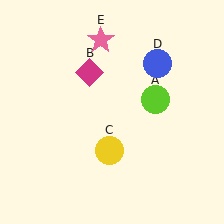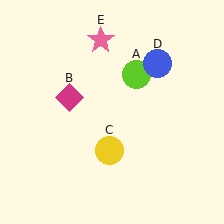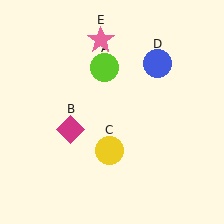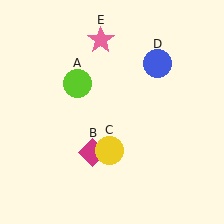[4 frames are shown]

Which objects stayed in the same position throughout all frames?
Yellow circle (object C) and blue circle (object D) and pink star (object E) remained stationary.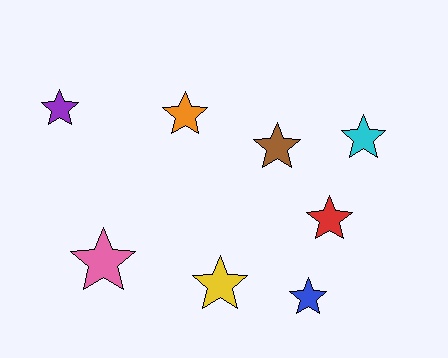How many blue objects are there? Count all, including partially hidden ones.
There is 1 blue object.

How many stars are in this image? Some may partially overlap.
There are 8 stars.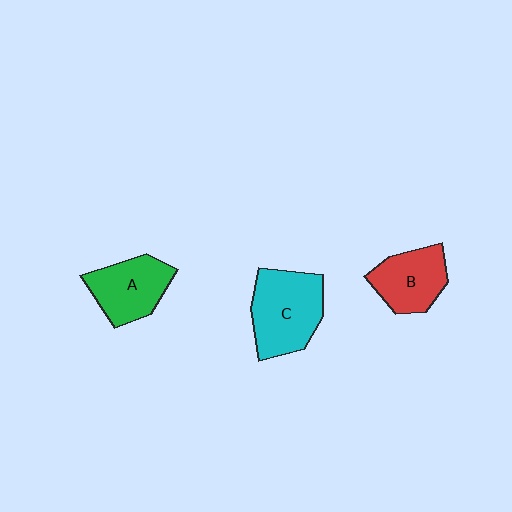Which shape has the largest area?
Shape C (cyan).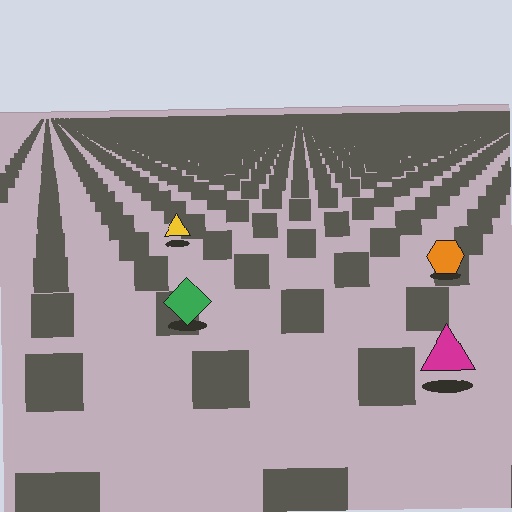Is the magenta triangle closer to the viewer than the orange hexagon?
Yes. The magenta triangle is closer — you can tell from the texture gradient: the ground texture is coarser near it.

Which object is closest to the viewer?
The magenta triangle is closest. The texture marks near it are larger and more spread out.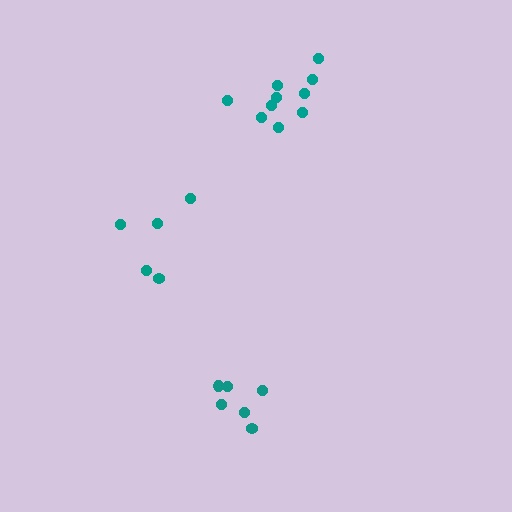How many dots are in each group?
Group 1: 5 dots, Group 2: 6 dots, Group 3: 10 dots (21 total).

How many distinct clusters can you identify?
There are 3 distinct clusters.